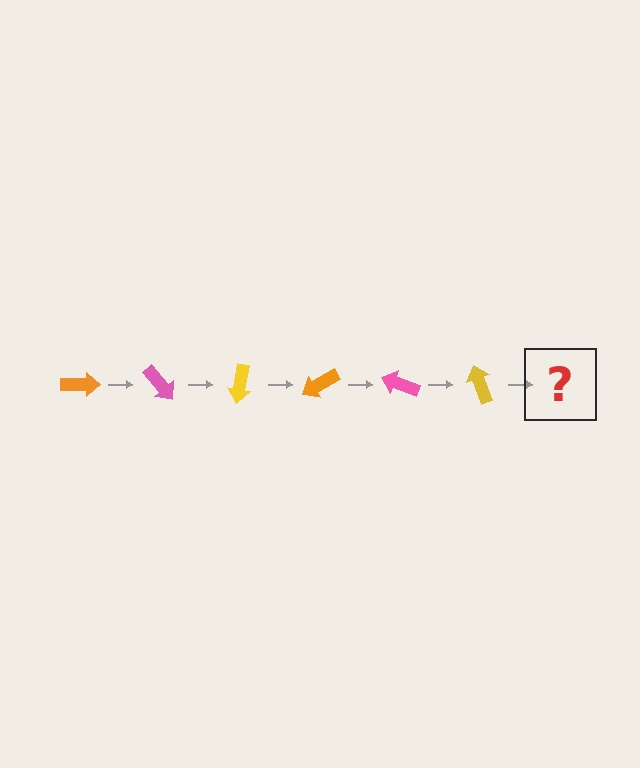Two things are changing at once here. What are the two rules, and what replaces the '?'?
The two rules are that it rotates 50 degrees each step and the color cycles through orange, pink, and yellow. The '?' should be an orange arrow, rotated 300 degrees from the start.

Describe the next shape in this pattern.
It should be an orange arrow, rotated 300 degrees from the start.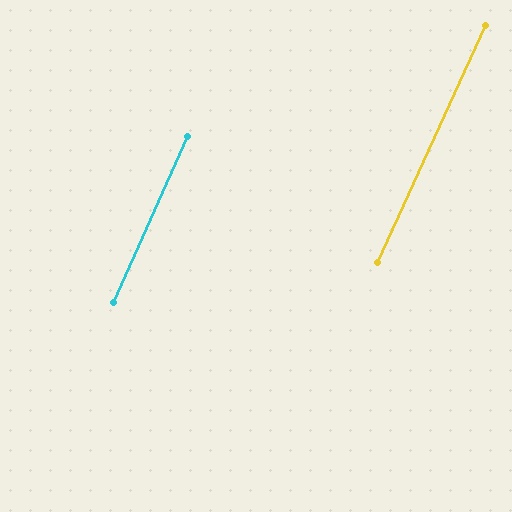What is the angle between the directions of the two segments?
Approximately 1 degree.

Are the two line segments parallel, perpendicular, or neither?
Parallel — their directions differ by only 0.6°.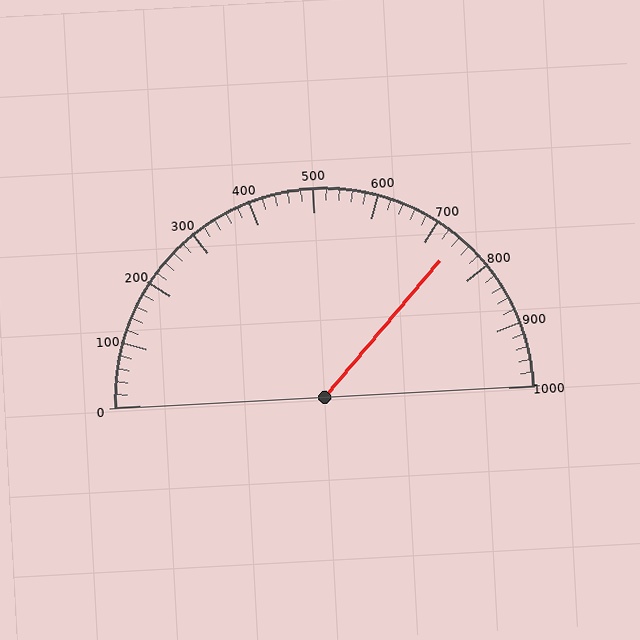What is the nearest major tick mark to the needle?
The nearest major tick mark is 700.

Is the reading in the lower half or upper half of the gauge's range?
The reading is in the upper half of the range (0 to 1000).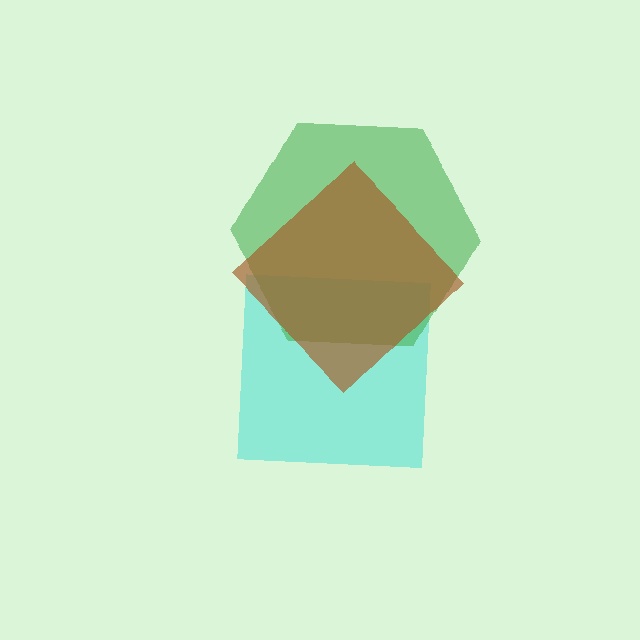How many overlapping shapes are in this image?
There are 3 overlapping shapes in the image.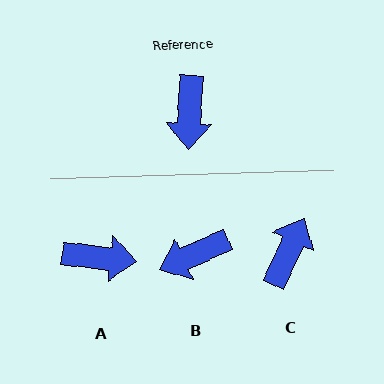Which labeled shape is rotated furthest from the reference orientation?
C, about 158 degrees away.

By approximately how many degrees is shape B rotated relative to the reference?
Approximately 63 degrees clockwise.